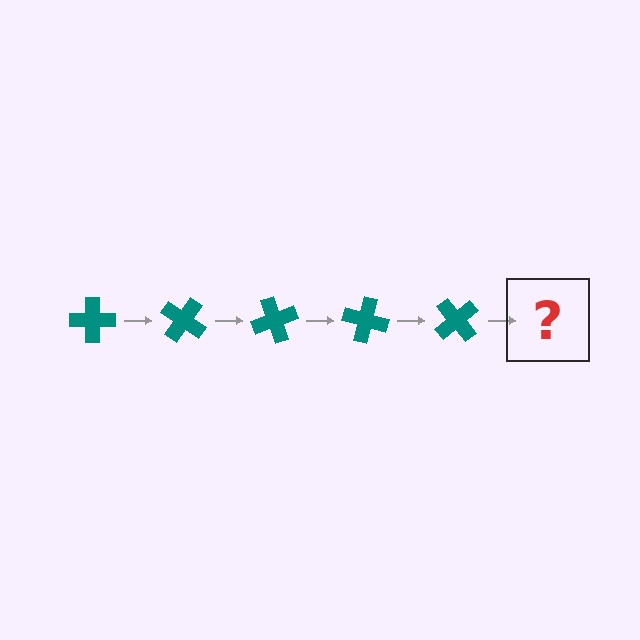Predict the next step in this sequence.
The next step is a teal cross rotated 175 degrees.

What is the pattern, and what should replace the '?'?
The pattern is that the cross rotates 35 degrees each step. The '?' should be a teal cross rotated 175 degrees.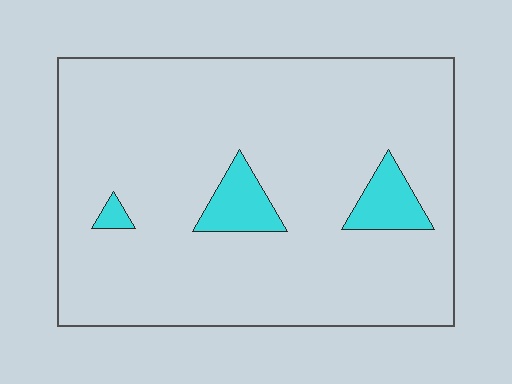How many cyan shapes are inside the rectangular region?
3.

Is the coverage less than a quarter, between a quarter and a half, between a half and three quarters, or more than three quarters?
Less than a quarter.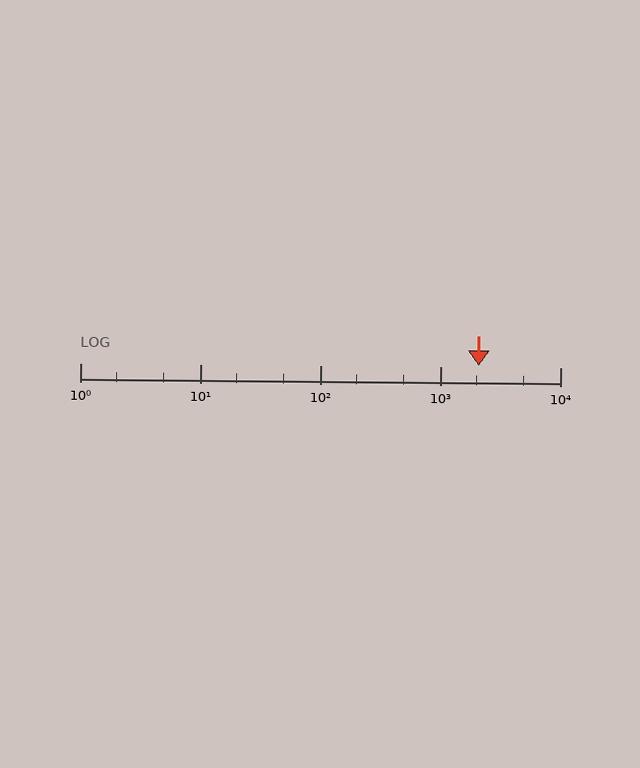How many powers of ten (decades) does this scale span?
The scale spans 4 decades, from 1 to 10000.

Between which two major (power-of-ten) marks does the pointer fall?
The pointer is between 1000 and 10000.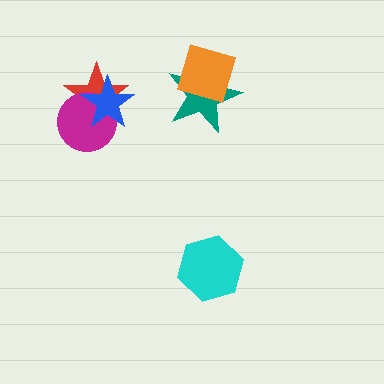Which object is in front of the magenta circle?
The blue star is in front of the magenta circle.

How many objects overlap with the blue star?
2 objects overlap with the blue star.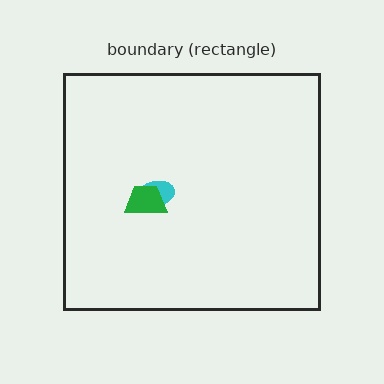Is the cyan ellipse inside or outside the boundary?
Inside.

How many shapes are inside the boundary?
2 inside, 0 outside.